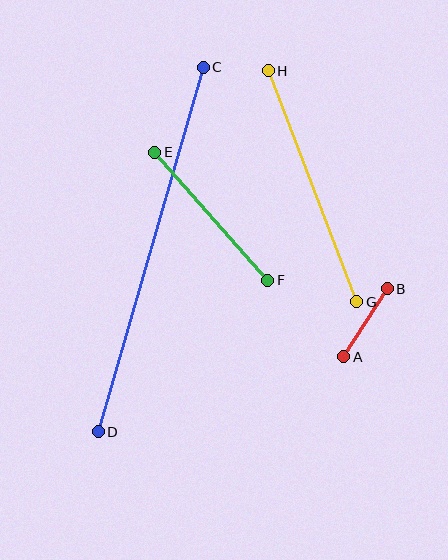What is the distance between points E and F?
The distance is approximately 171 pixels.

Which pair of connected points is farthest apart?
Points C and D are farthest apart.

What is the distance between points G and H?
The distance is approximately 247 pixels.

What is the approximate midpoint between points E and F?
The midpoint is at approximately (211, 216) pixels.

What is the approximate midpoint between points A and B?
The midpoint is at approximately (365, 323) pixels.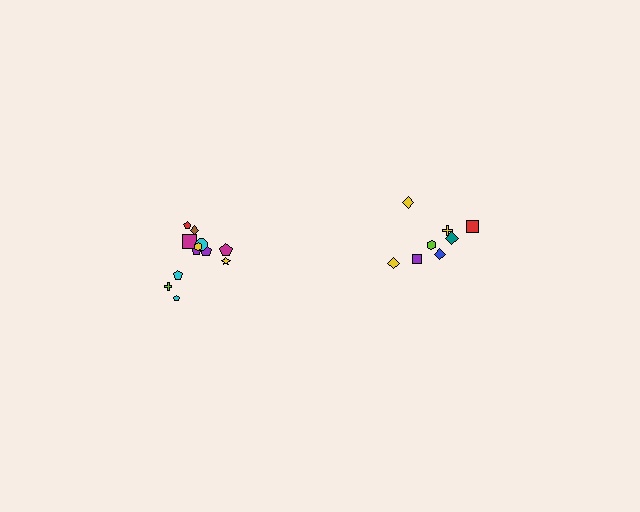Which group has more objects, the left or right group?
The left group.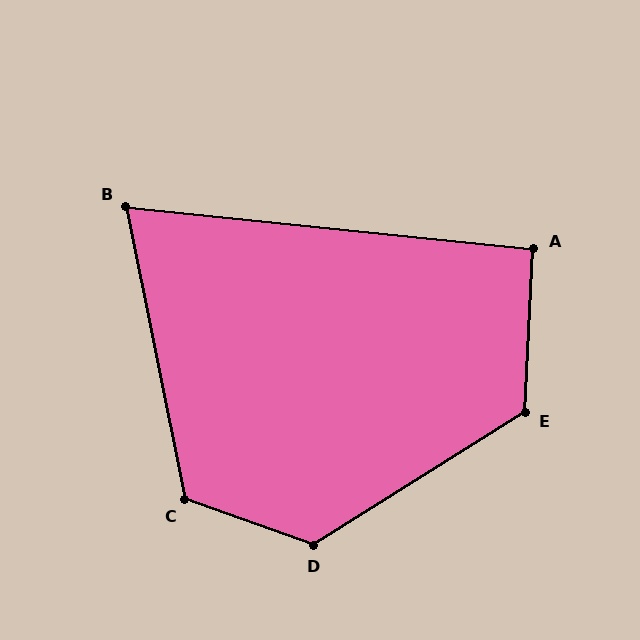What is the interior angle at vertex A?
Approximately 93 degrees (approximately right).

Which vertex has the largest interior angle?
D, at approximately 129 degrees.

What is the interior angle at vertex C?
Approximately 121 degrees (obtuse).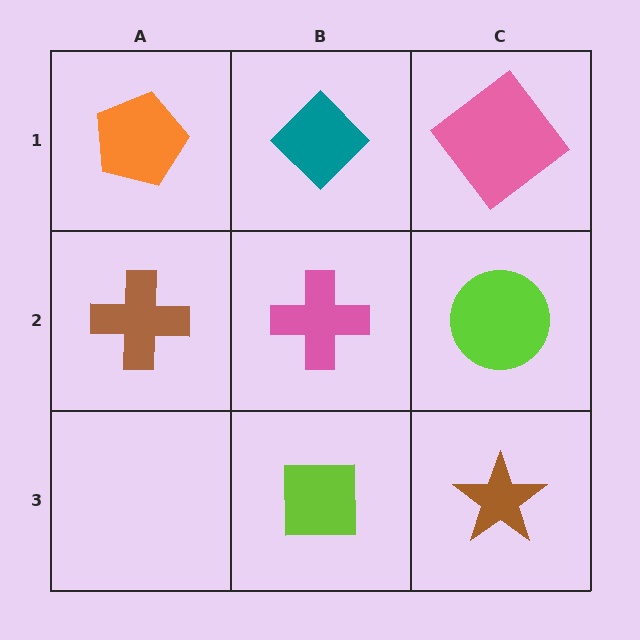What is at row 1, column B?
A teal diamond.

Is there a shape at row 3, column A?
No, that cell is empty.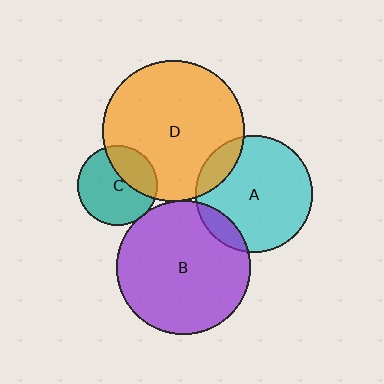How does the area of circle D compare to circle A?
Approximately 1.5 times.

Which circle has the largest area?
Circle D (orange).